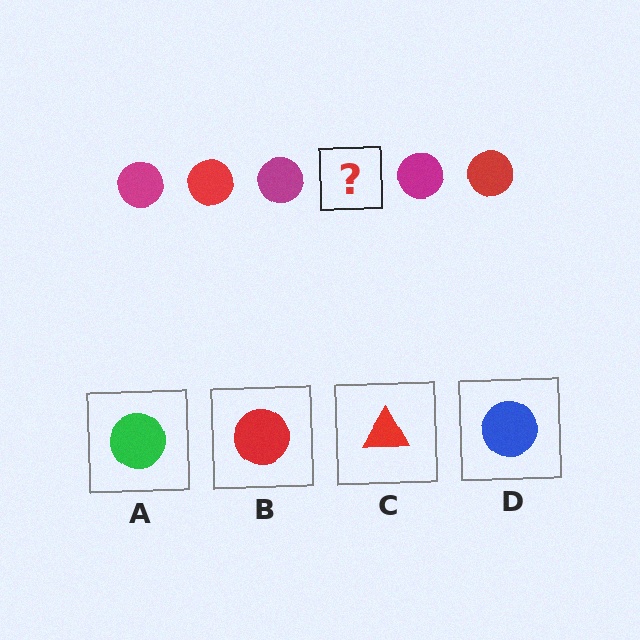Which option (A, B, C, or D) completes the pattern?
B.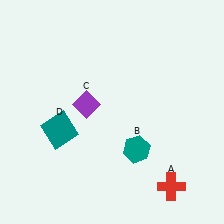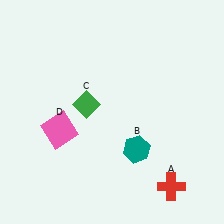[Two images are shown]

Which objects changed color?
C changed from purple to green. D changed from teal to pink.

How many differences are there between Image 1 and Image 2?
There are 2 differences between the two images.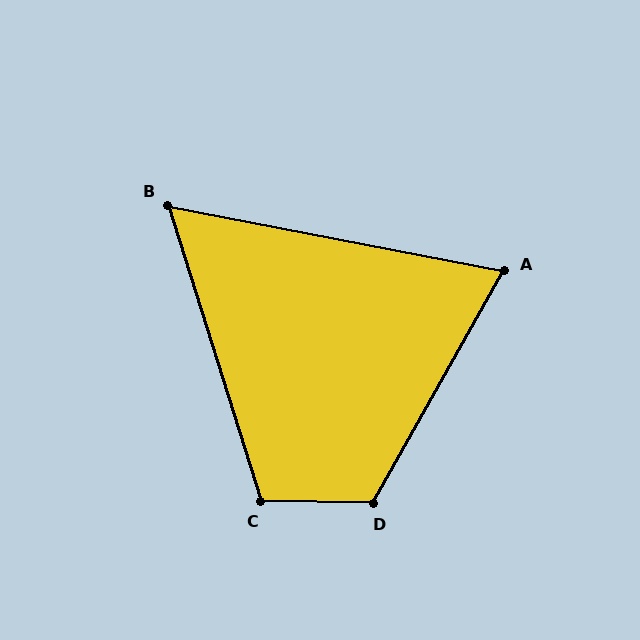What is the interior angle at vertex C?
Approximately 108 degrees (obtuse).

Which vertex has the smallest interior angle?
B, at approximately 62 degrees.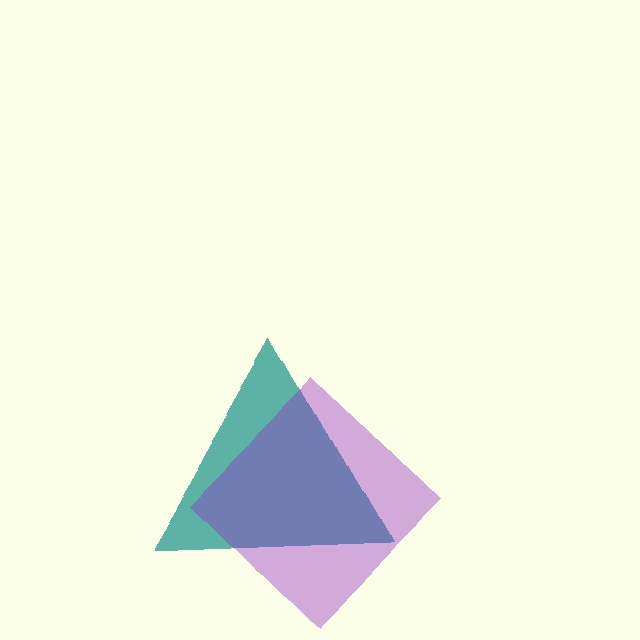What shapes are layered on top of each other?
The layered shapes are: a teal triangle, a purple diamond.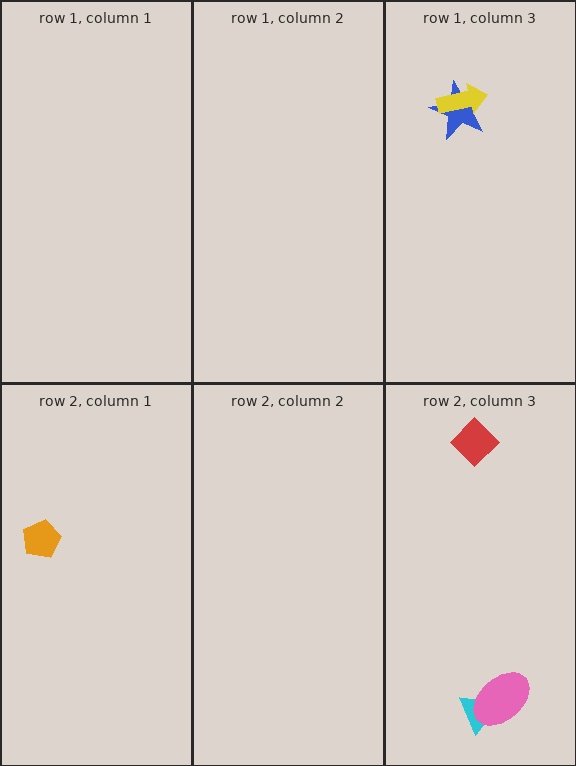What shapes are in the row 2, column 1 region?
The orange pentagon.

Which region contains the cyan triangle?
The row 2, column 3 region.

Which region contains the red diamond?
The row 2, column 3 region.